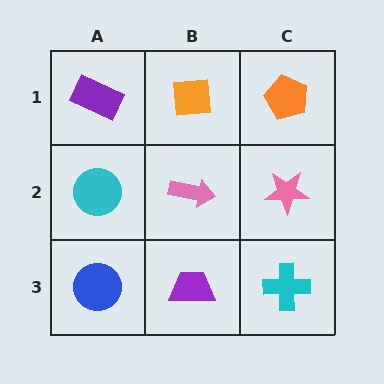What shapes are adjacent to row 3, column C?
A pink star (row 2, column C), a purple trapezoid (row 3, column B).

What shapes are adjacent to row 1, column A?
A cyan circle (row 2, column A), an orange square (row 1, column B).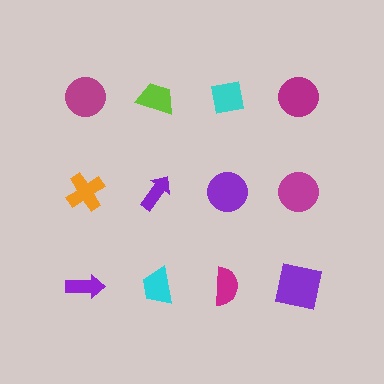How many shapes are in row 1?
4 shapes.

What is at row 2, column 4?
A magenta circle.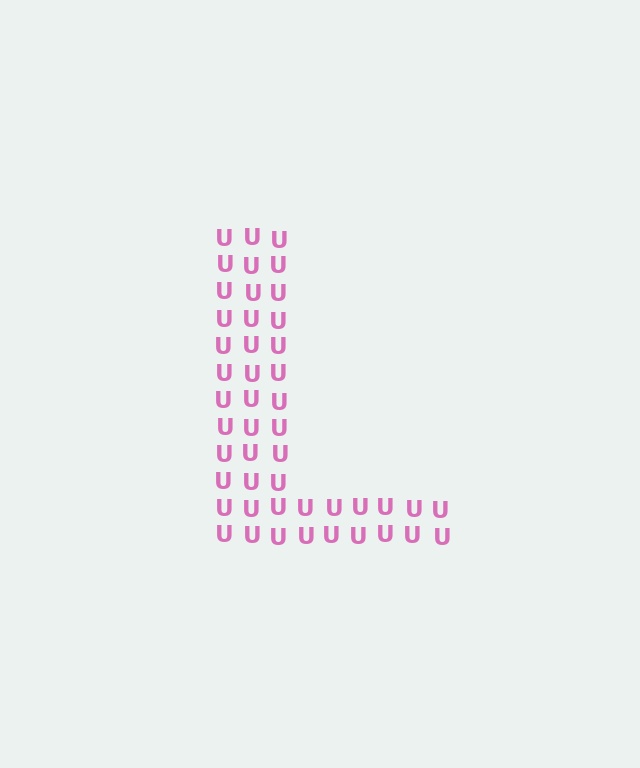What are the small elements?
The small elements are letter U's.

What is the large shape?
The large shape is the letter L.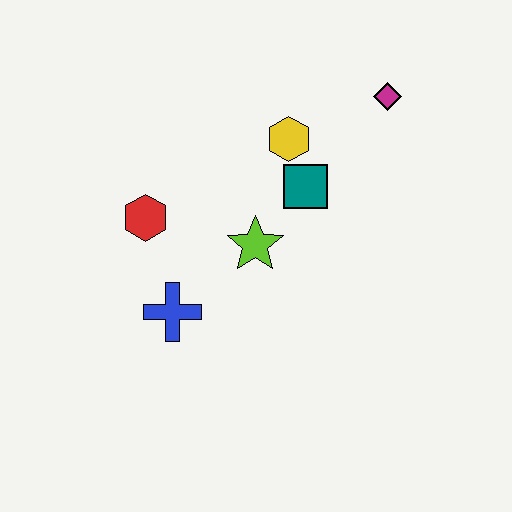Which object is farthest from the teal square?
The blue cross is farthest from the teal square.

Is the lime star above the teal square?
No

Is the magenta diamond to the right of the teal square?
Yes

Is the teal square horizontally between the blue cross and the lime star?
No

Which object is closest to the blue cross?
The red hexagon is closest to the blue cross.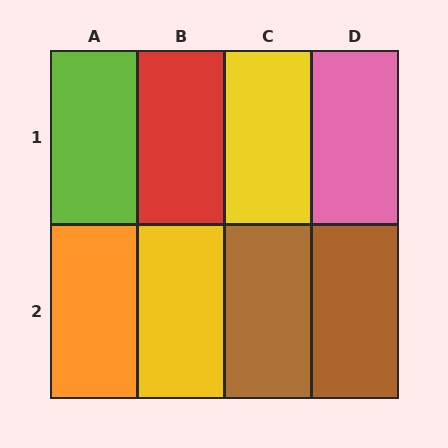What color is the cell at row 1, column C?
Yellow.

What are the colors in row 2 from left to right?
Orange, yellow, brown, brown.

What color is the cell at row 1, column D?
Pink.